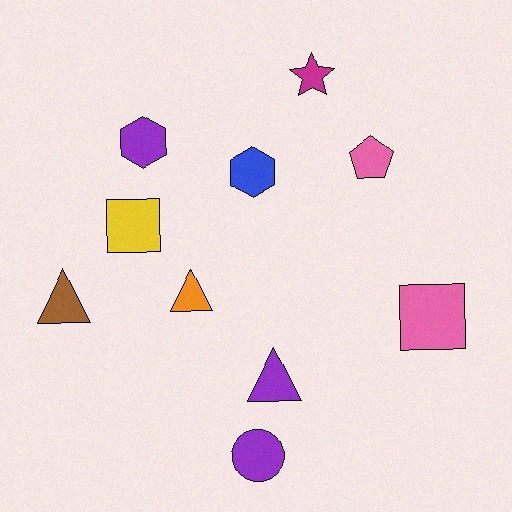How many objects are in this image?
There are 10 objects.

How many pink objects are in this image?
There are 2 pink objects.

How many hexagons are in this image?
There are 2 hexagons.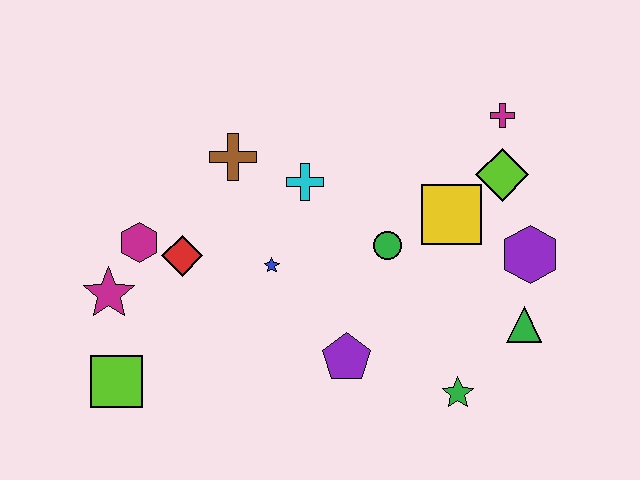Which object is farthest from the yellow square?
The lime square is farthest from the yellow square.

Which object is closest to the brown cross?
The cyan cross is closest to the brown cross.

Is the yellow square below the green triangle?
No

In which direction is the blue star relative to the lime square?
The blue star is to the right of the lime square.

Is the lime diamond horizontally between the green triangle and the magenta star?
Yes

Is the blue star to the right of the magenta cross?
No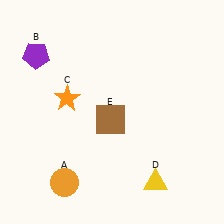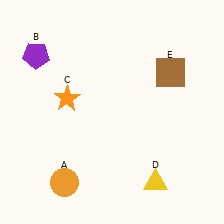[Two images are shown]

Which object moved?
The brown square (E) moved right.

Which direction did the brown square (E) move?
The brown square (E) moved right.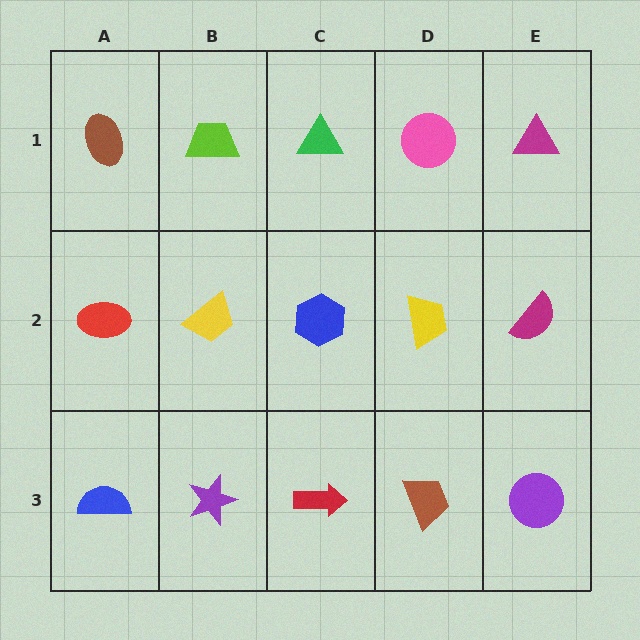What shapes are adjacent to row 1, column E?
A magenta semicircle (row 2, column E), a pink circle (row 1, column D).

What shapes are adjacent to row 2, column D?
A pink circle (row 1, column D), a brown trapezoid (row 3, column D), a blue hexagon (row 2, column C), a magenta semicircle (row 2, column E).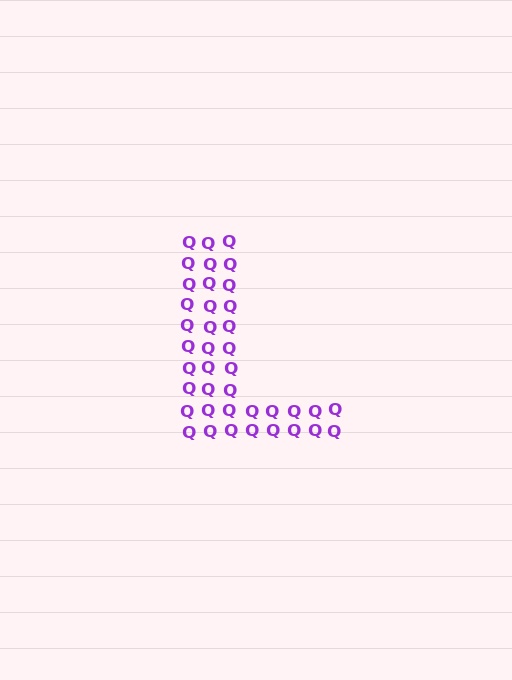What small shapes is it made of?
It is made of small letter Q's.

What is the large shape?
The large shape is the letter L.